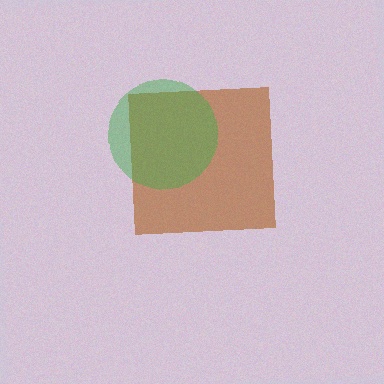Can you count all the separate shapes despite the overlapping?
Yes, there are 2 separate shapes.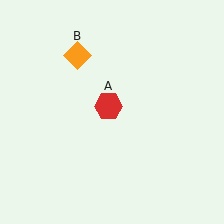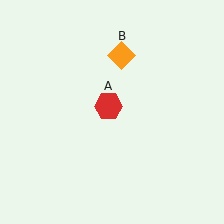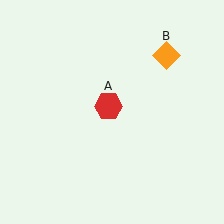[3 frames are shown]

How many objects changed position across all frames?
1 object changed position: orange diamond (object B).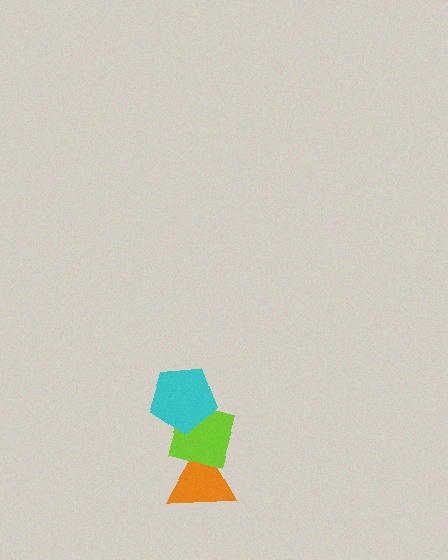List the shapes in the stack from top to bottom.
From top to bottom: the cyan pentagon, the lime diamond, the orange triangle.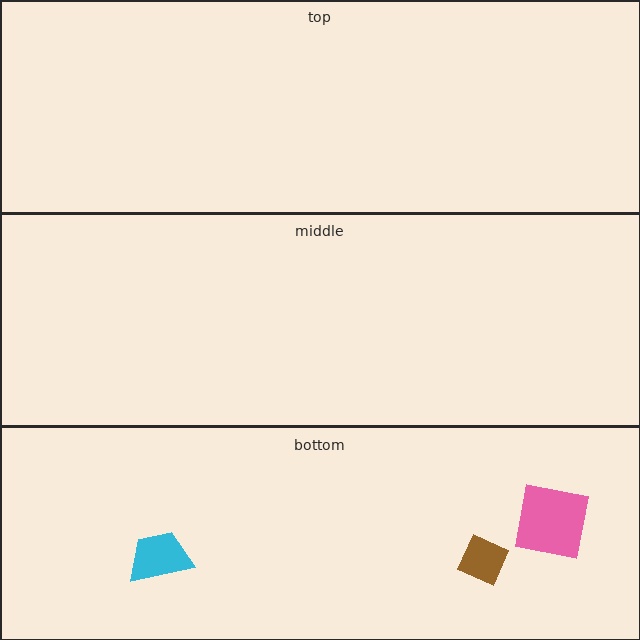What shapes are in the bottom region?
The pink square, the cyan trapezoid, the brown diamond.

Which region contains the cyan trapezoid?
The bottom region.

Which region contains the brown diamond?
The bottom region.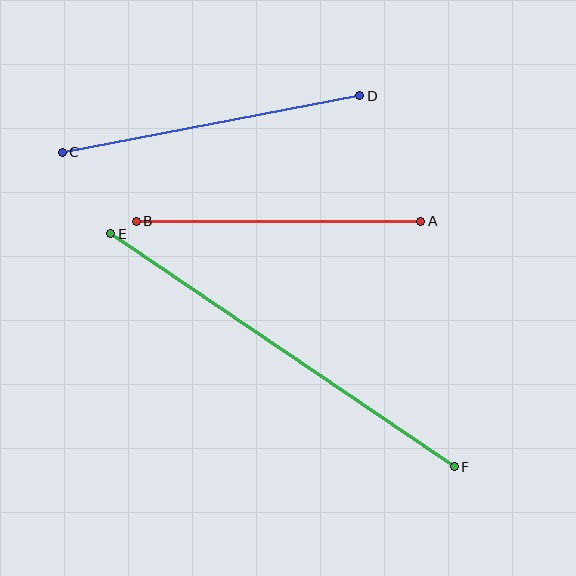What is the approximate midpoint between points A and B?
The midpoint is at approximately (279, 221) pixels.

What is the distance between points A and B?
The distance is approximately 284 pixels.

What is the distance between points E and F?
The distance is approximately 415 pixels.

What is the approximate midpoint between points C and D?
The midpoint is at approximately (211, 124) pixels.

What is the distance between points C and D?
The distance is approximately 303 pixels.